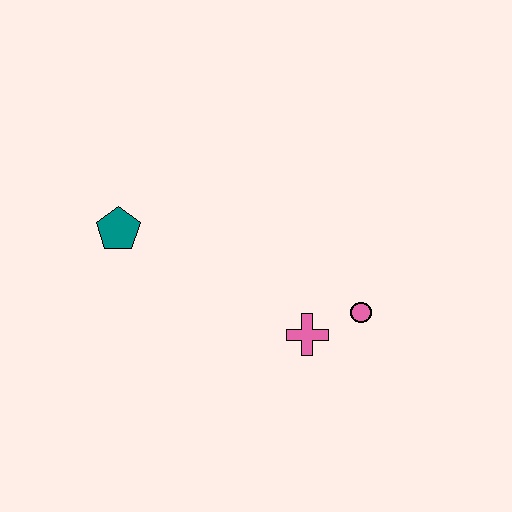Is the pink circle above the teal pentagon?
No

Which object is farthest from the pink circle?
The teal pentagon is farthest from the pink circle.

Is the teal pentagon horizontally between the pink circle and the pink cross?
No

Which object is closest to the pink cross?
The pink circle is closest to the pink cross.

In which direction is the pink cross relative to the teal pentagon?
The pink cross is to the right of the teal pentagon.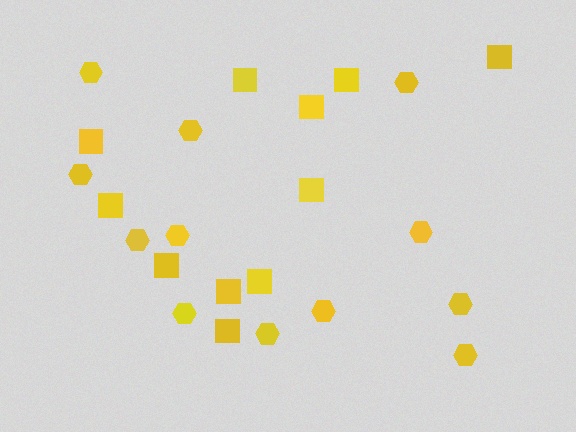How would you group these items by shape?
There are 2 groups: one group of hexagons (12) and one group of squares (11).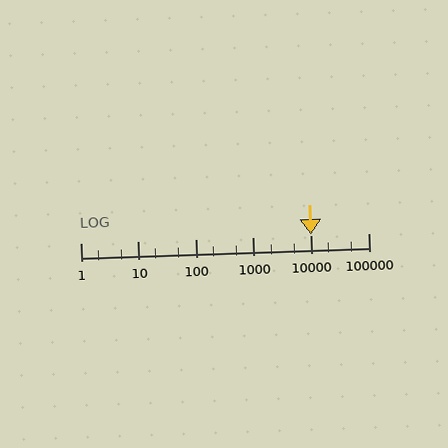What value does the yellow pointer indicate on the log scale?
The pointer indicates approximately 9900.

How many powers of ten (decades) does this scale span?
The scale spans 5 decades, from 1 to 100000.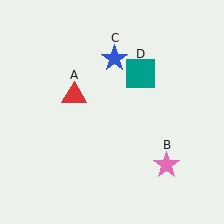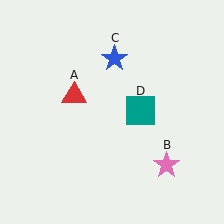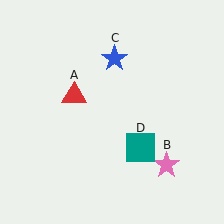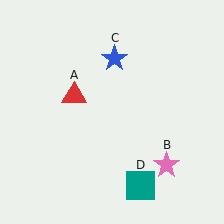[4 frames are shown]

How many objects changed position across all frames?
1 object changed position: teal square (object D).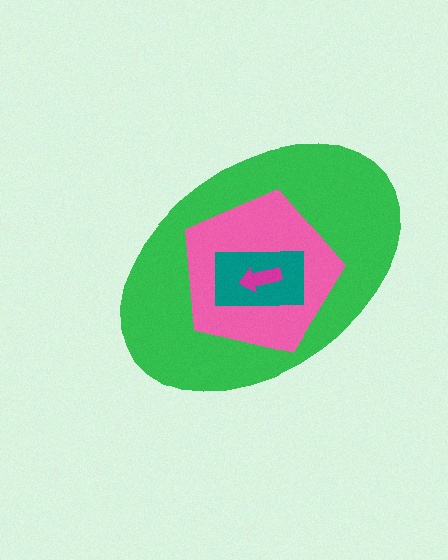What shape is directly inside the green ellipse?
The pink pentagon.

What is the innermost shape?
The magenta arrow.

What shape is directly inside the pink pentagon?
The teal rectangle.